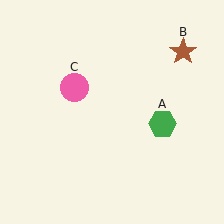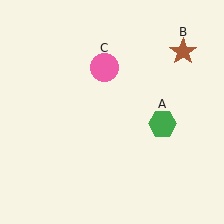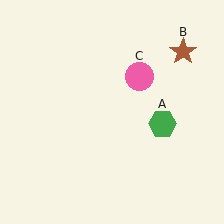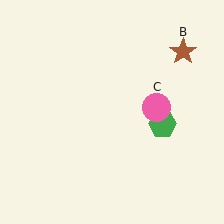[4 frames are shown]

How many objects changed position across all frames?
1 object changed position: pink circle (object C).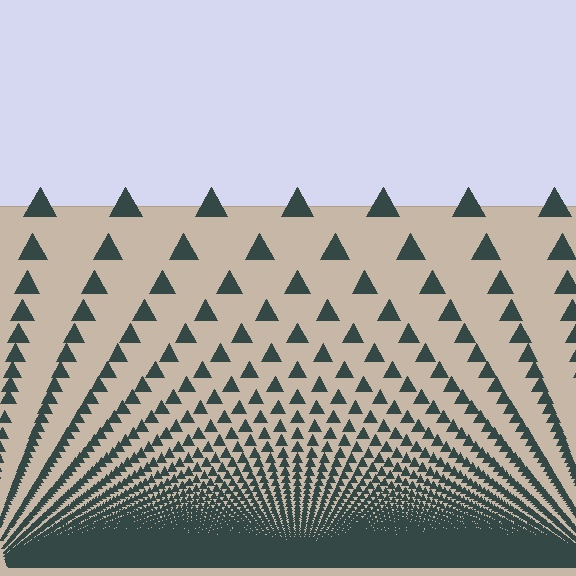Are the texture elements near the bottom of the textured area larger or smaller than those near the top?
Smaller. The gradient is inverted — elements near the bottom are smaller and denser.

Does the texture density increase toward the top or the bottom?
Density increases toward the bottom.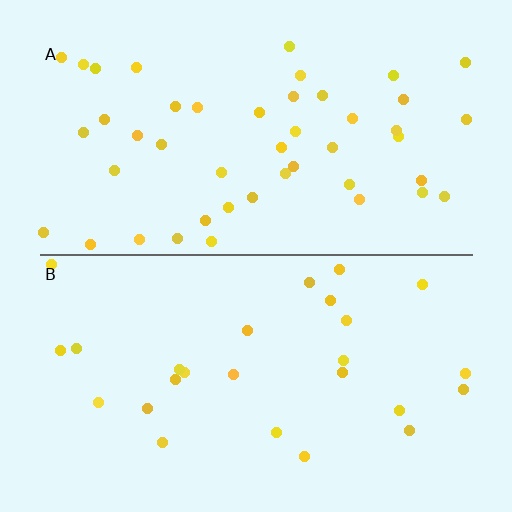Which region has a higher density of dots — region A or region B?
A (the top).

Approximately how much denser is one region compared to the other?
Approximately 1.8× — region A over region B.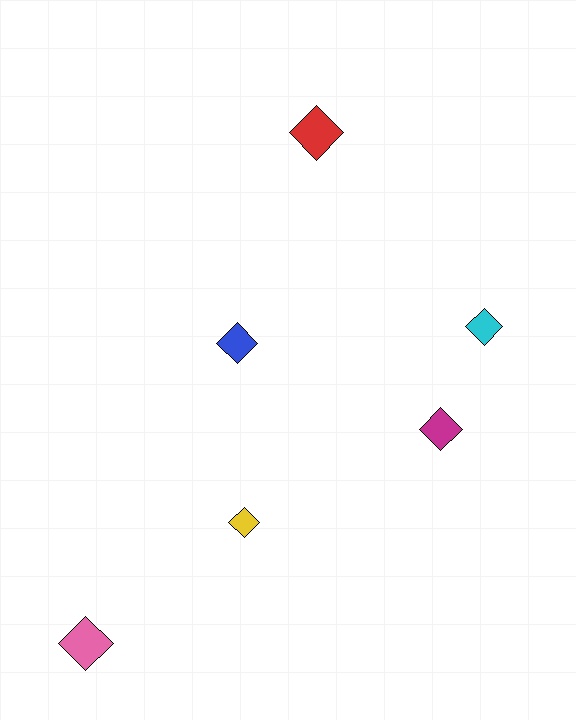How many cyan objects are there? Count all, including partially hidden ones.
There is 1 cyan object.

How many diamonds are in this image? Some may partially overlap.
There are 6 diamonds.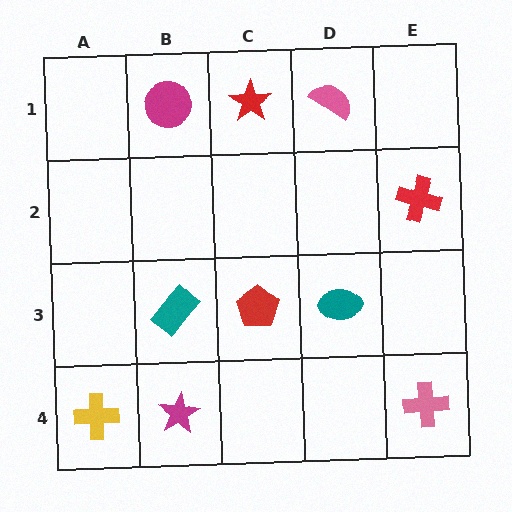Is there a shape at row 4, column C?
No, that cell is empty.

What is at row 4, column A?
A yellow cross.